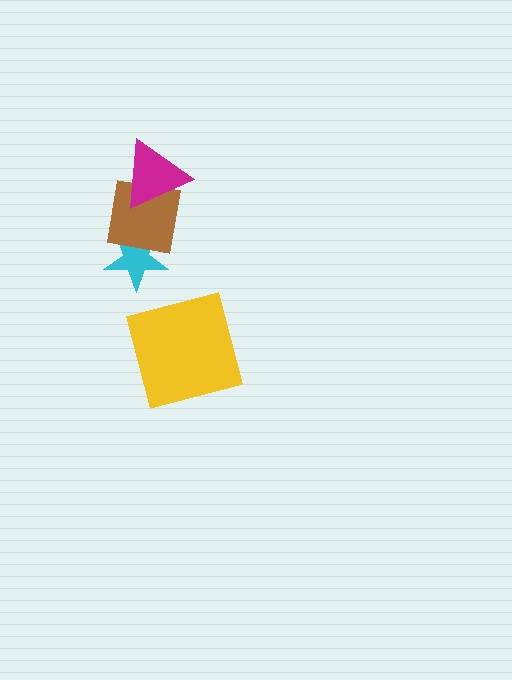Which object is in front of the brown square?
The magenta triangle is in front of the brown square.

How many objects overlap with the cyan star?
1 object overlaps with the cyan star.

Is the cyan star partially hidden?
Yes, it is partially covered by another shape.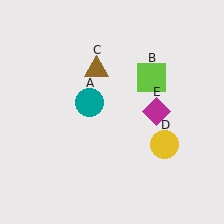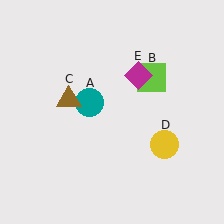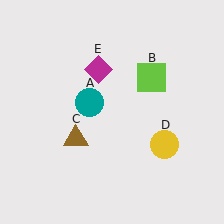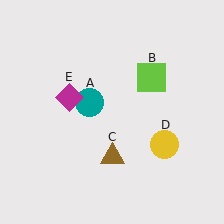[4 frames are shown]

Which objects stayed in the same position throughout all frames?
Teal circle (object A) and lime square (object B) and yellow circle (object D) remained stationary.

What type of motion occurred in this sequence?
The brown triangle (object C), magenta diamond (object E) rotated counterclockwise around the center of the scene.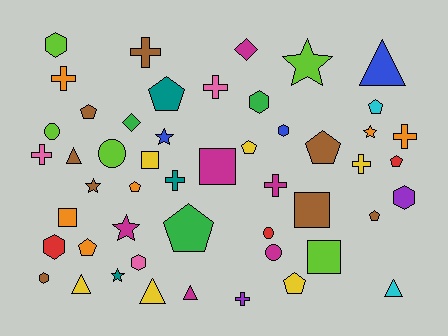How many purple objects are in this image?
There are 2 purple objects.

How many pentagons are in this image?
There are 11 pentagons.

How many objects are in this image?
There are 50 objects.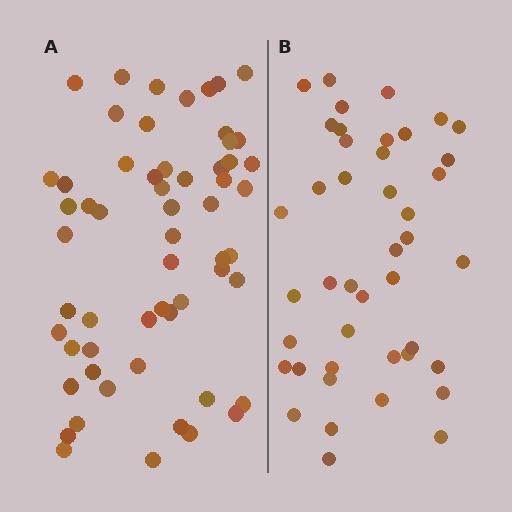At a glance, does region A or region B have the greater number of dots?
Region A (the left region) has more dots.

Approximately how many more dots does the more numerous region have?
Region A has approximately 15 more dots than region B.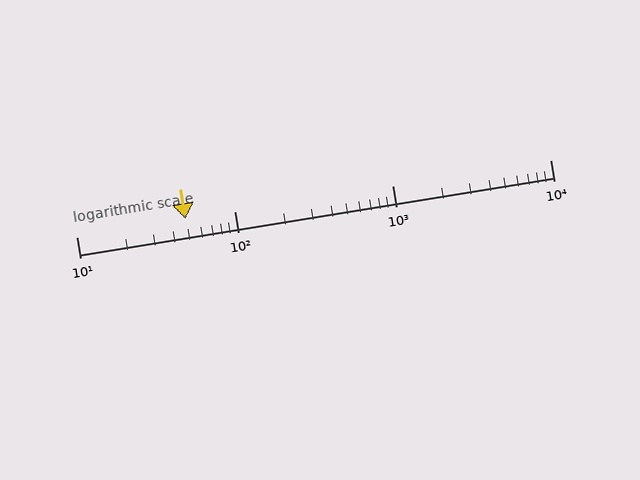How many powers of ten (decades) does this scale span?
The scale spans 3 decades, from 10 to 10000.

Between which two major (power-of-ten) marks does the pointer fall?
The pointer is between 10 and 100.